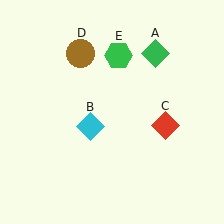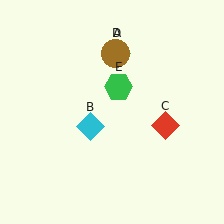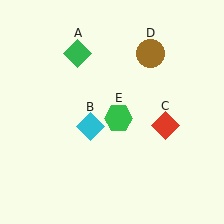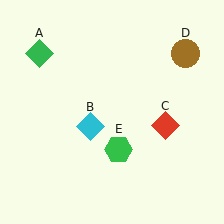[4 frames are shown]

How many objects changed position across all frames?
3 objects changed position: green diamond (object A), brown circle (object D), green hexagon (object E).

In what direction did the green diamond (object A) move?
The green diamond (object A) moved left.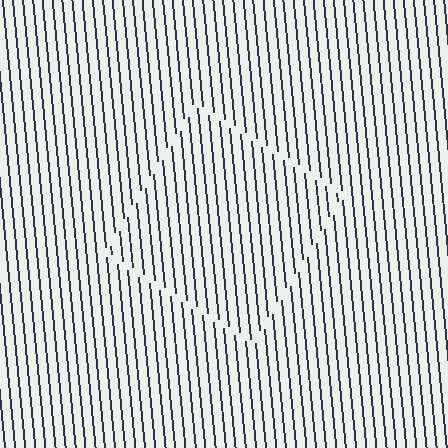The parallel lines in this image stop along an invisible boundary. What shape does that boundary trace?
An illusory square. The interior of the shape contains the same grating, shifted by half a period — the contour is defined by the phase discontinuity where line-ends from the inner and outer gratings abut.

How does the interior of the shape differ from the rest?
The interior of the shape contains the same grating, shifted by half a period — the contour is defined by the phase discontinuity where line-ends from the inner and outer gratings abut.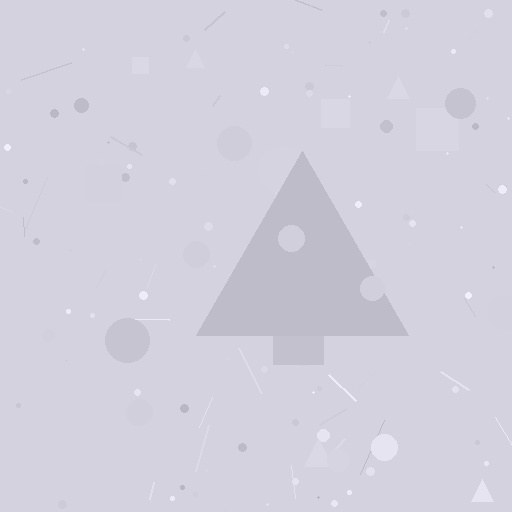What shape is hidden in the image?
A triangle is hidden in the image.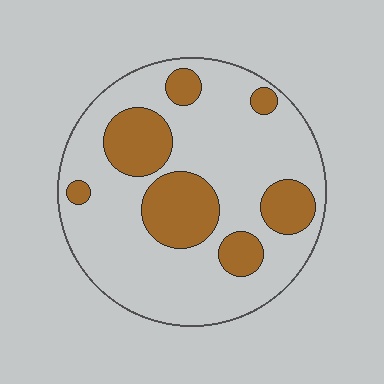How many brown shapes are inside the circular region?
7.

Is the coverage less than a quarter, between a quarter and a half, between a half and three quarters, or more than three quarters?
Between a quarter and a half.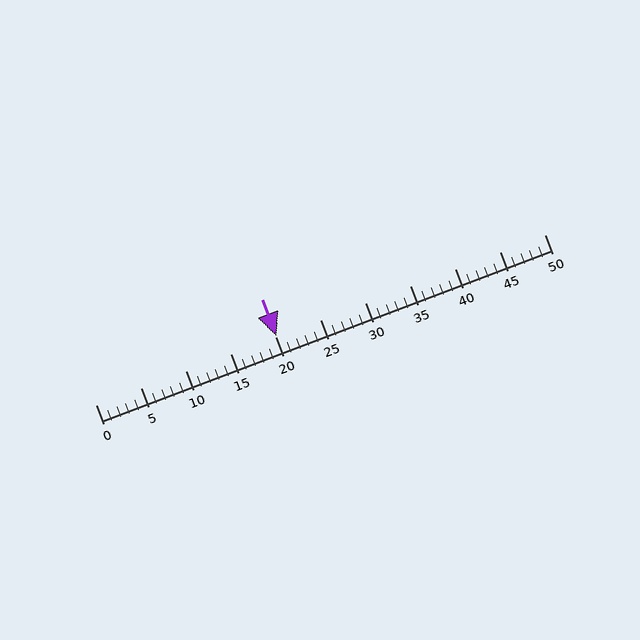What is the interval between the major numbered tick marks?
The major tick marks are spaced 5 units apart.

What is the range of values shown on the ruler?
The ruler shows values from 0 to 50.